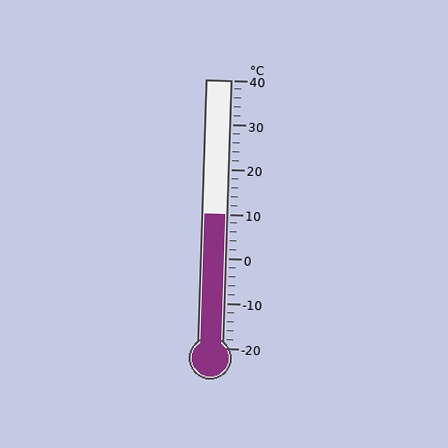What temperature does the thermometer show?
The thermometer shows approximately 10°C.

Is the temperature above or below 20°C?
The temperature is below 20°C.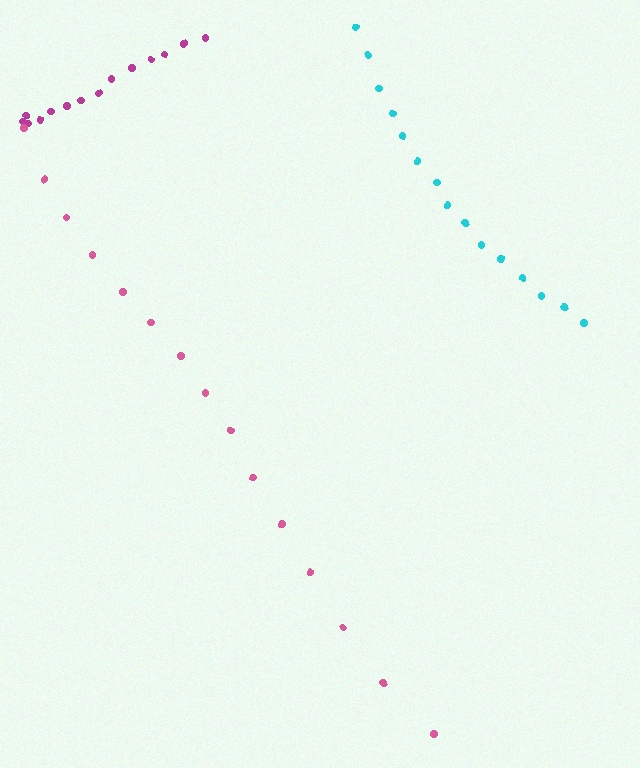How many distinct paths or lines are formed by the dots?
There are 3 distinct paths.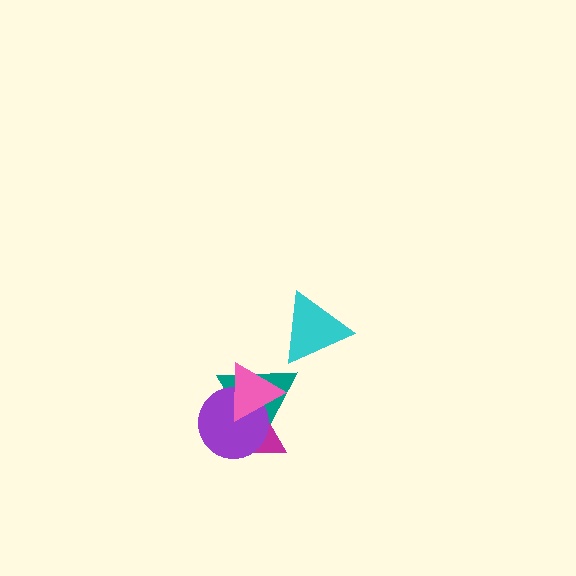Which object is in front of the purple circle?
The pink triangle is in front of the purple circle.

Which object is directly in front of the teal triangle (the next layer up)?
The magenta triangle is directly in front of the teal triangle.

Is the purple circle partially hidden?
Yes, it is partially covered by another shape.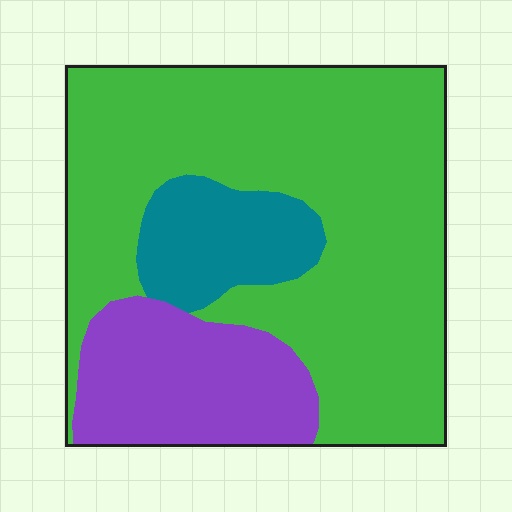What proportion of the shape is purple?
Purple takes up about one fifth (1/5) of the shape.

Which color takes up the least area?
Teal, at roughly 15%.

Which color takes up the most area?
Green, at roughly 65%.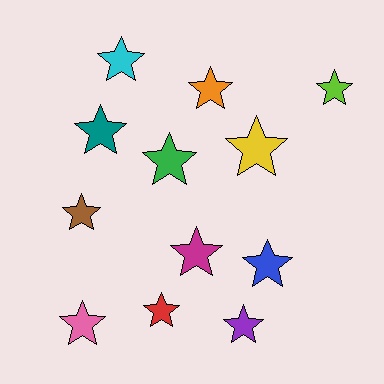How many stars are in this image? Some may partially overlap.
There are 12 stars.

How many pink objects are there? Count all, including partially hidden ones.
There is 1 pink object.